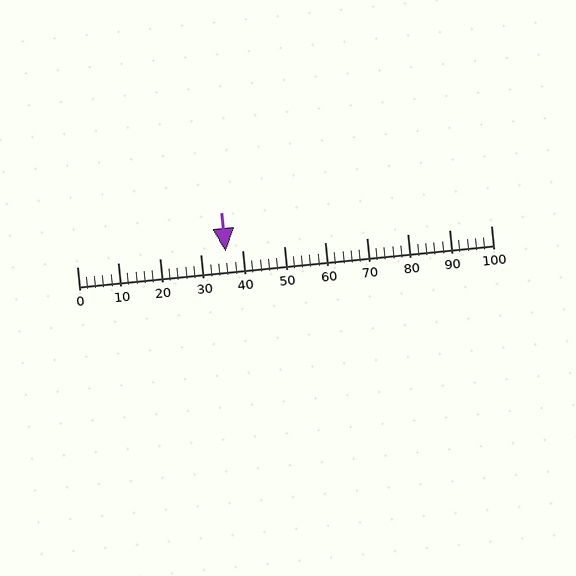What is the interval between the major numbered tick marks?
The major tick marks are spaced 10 units apart.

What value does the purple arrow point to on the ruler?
The purple arrow points to approximately 36.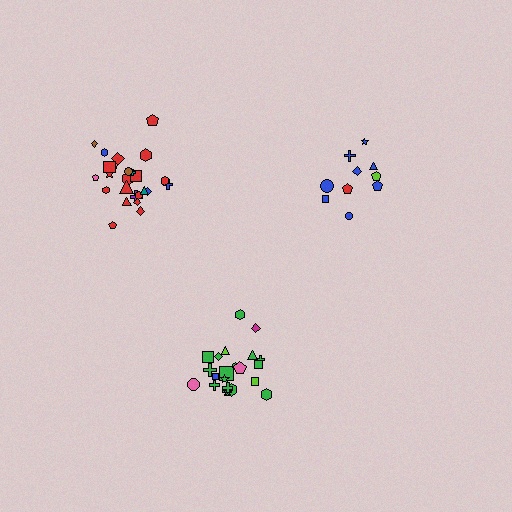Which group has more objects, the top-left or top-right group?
The top-left group.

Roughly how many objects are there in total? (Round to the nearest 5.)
Roughly 55 objects in total.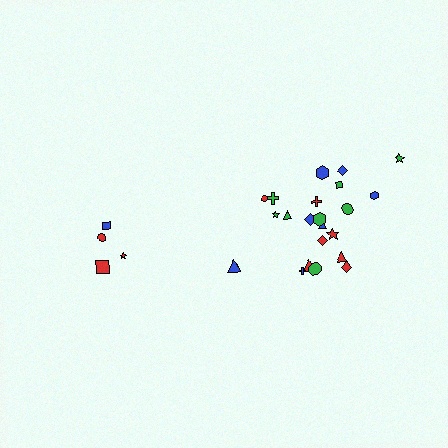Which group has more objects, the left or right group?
The right group.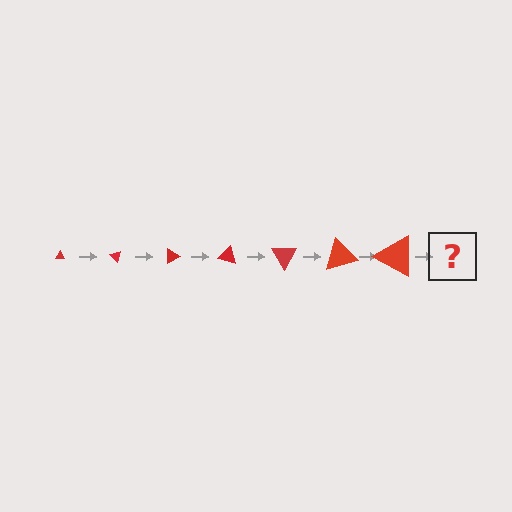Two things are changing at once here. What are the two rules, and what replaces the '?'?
The two rules are that the triangle grows larger each step and it rotates 45 degrees each step. The '?' should be a triangle, larger than the previous one and rotated 315 degrees from the start.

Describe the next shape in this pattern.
It should be a triangle, larger than the previous one and rotated 315 degrees from the start.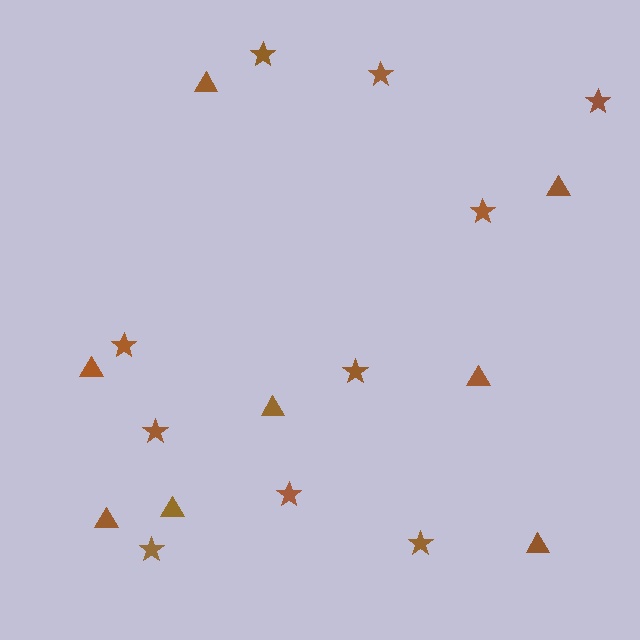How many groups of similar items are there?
There are 2 groups: one group of triangles (8) and one group of stars (10).